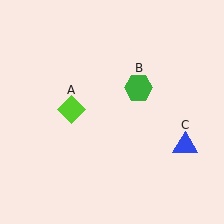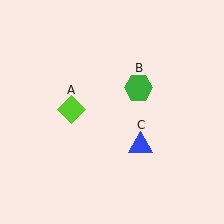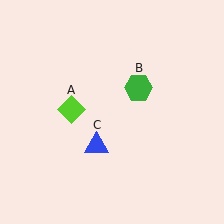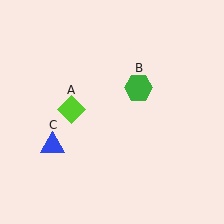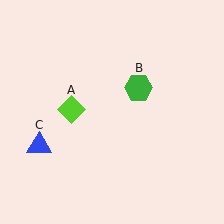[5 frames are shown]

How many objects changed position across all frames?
1 object changed position: blue triangle (object C).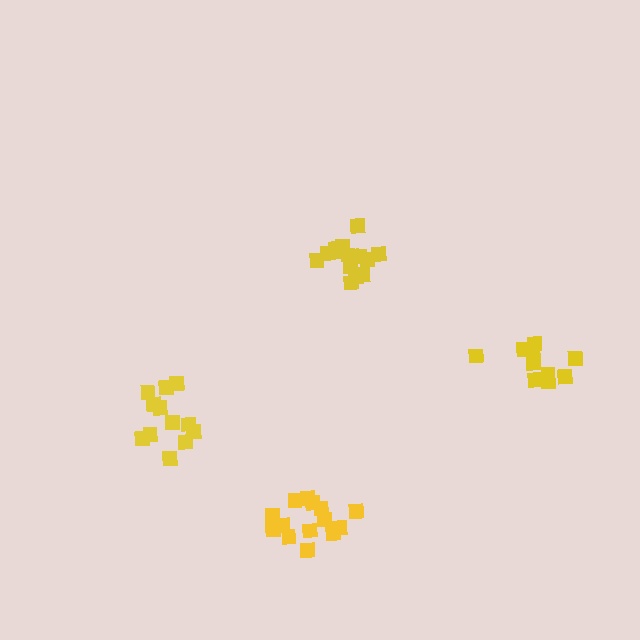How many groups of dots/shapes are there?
There are 4 groups.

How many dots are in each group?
Group 1: 10 dots, Group 2: 12 dots, Group 3: 15 dots, Group 4: 14 dots (51 total).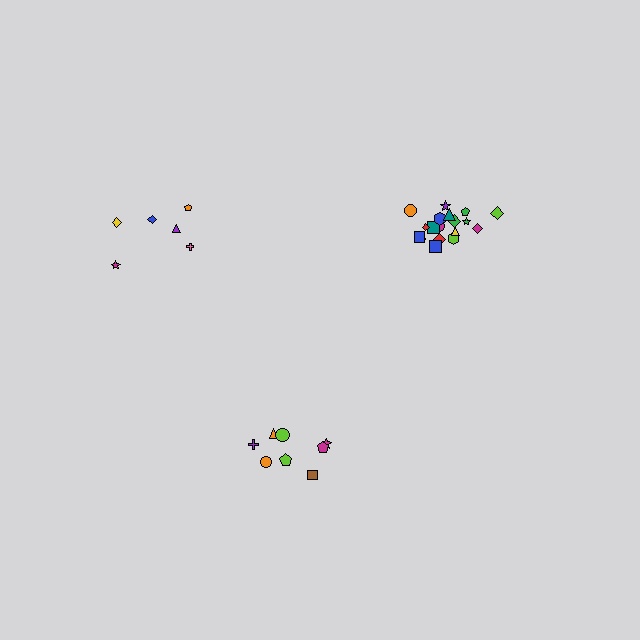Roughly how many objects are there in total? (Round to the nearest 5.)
Roughly 30 objects in total.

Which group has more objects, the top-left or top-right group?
The top-right group.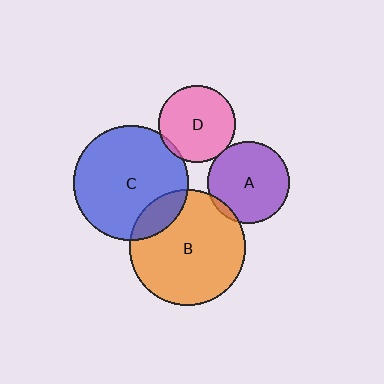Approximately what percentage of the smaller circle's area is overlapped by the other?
Approximately 15%.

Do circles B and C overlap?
Yes.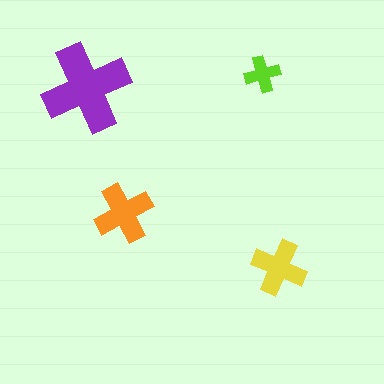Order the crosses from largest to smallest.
the purple one, the orange one, the yellow one, the lime one.